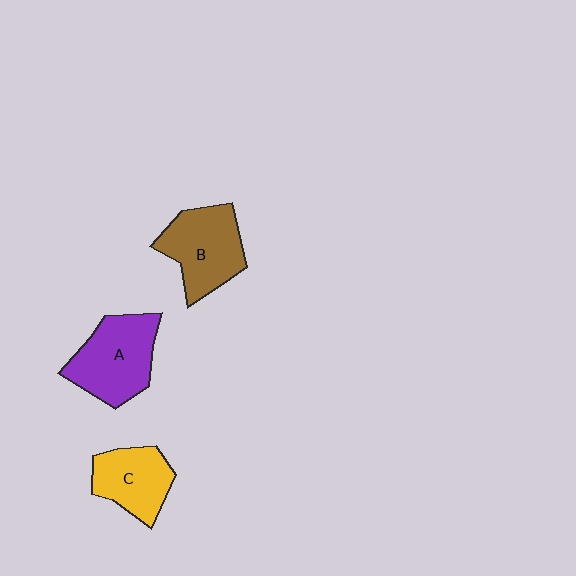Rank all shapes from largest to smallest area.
From largest to smallest: A (purple), B (brown), C (yellow).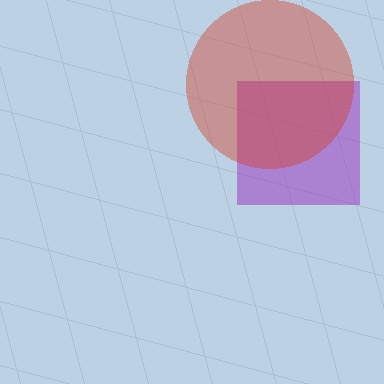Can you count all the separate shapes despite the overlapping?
Yes, there are 2 separate shapes.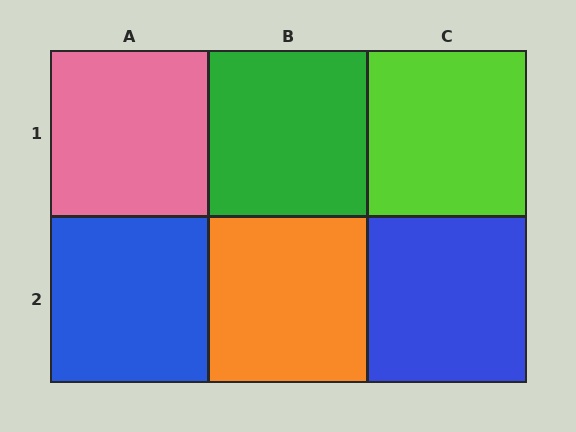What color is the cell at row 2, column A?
Blue.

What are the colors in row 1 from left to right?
Pink, green, lime.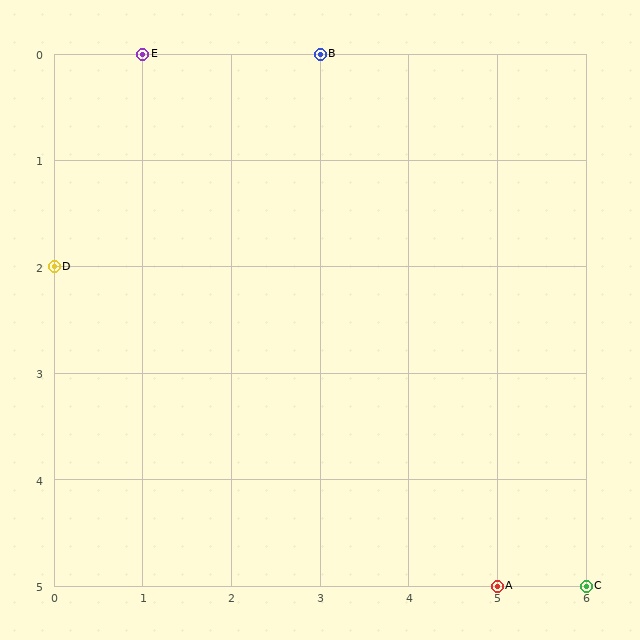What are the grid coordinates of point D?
Point D is at grid coordinates (0, 2).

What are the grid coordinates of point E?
Point E is at grid coordinates (1, 0).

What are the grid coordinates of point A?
Point A is at grid coordinates (5, 5).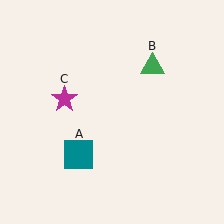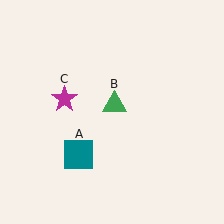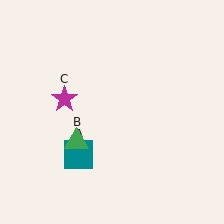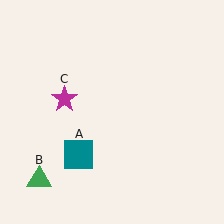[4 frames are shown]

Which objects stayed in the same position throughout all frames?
Teal square (object A) and magenta star (object C) remained stationary.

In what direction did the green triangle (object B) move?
The green triangle (object B) moved down and to the left.